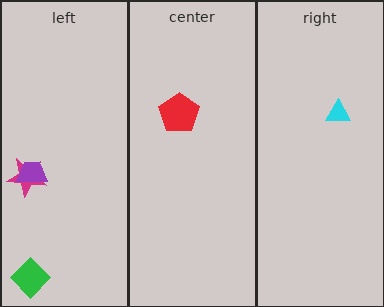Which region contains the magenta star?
The left region.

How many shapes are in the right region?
1.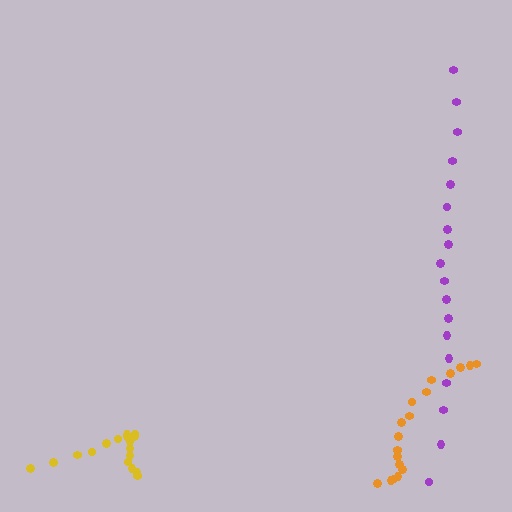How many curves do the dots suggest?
There are 3 distinct paths.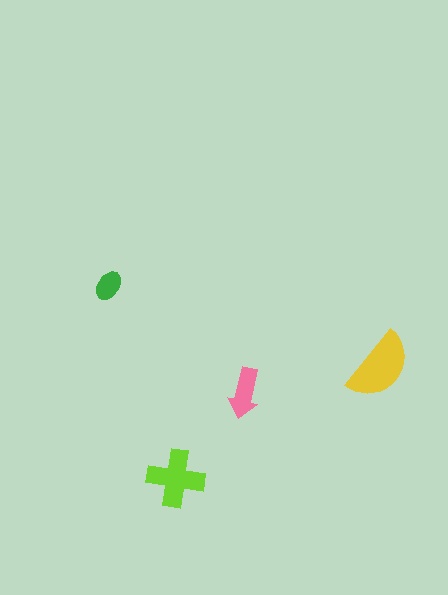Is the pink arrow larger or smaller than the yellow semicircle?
Smaller.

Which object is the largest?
The yellow semicircle.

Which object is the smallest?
The green ellipse.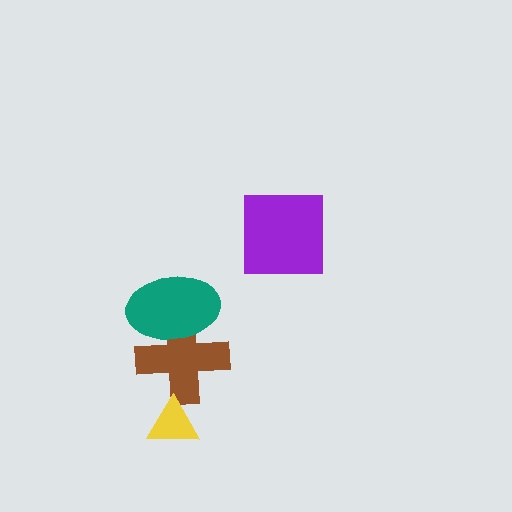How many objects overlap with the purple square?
0 objects overlap with the purple square.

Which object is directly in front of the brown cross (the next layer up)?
The teal ellipse is directly in front of the brown cross.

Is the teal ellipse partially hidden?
No, no other shape covers it.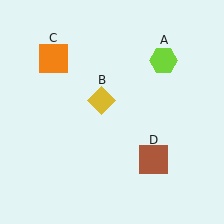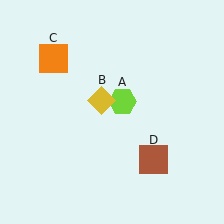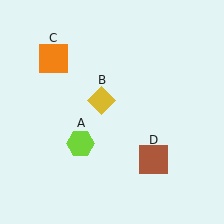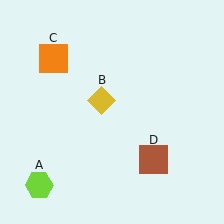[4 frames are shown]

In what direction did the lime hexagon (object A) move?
The lime hexagon (object A) moved down and to the left.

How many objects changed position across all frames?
1 object changed position: lime hexagon (object A).